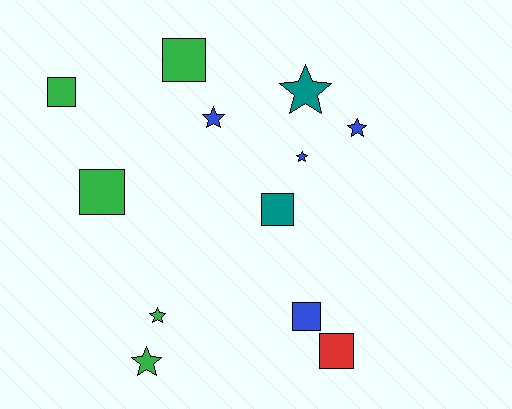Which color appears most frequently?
Green, with 5 objects.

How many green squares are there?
There are 3 green squares.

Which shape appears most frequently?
Square, with 6 objects.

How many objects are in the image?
There are 12 objects.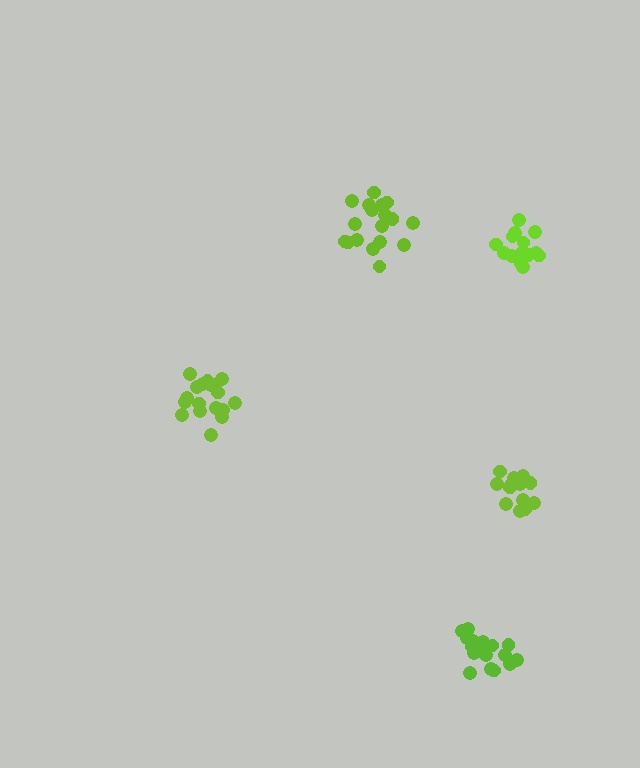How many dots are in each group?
Group 1: 18 dots, Group 2: 19 dots, Group 3: 14 dots, Group 4: 18 dots, Group 5: 16 dots (85 total).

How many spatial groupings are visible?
There are 5 spatial groupings.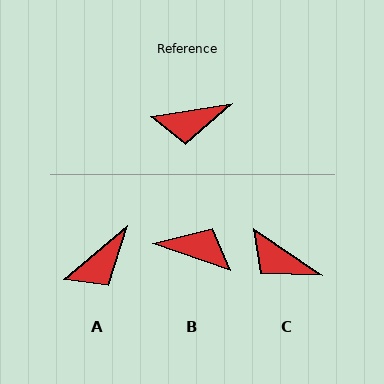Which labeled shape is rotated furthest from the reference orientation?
B, about 152 degrees away.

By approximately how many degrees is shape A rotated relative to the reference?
Approximately 32 degrees counter-clockwise.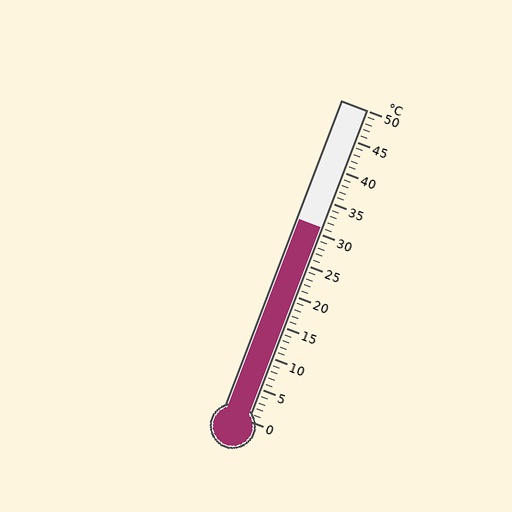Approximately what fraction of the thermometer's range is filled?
The thermometer is filled to approximately 60% of its range.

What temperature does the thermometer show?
The thermometer shows approximately 31°C.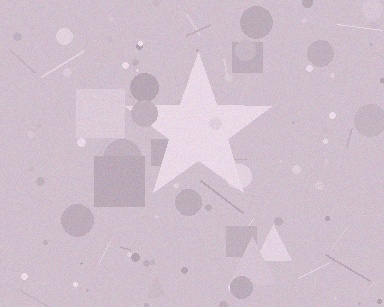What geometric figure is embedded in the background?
A star is embedded in the background.